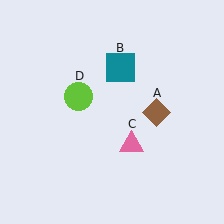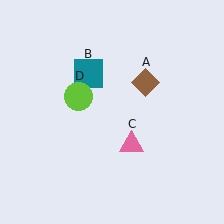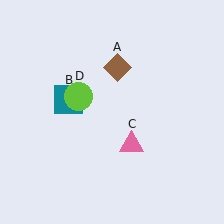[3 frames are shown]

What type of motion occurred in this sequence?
The brown diamond (object A), teal square (object B) rotated counterclockwise around the center of the scene.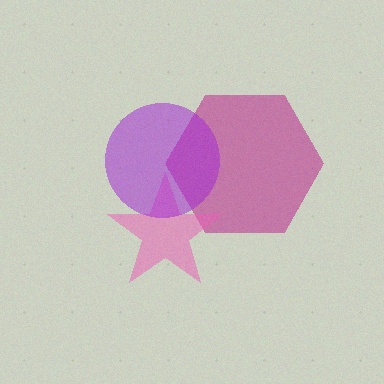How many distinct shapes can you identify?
There are 3 distinct shapes: a magenta hexagon, a pink star, a purple circle.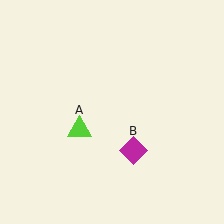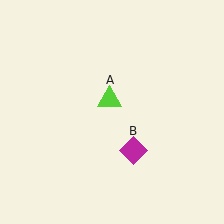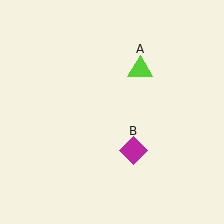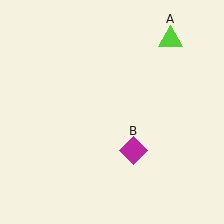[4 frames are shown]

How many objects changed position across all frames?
1 object changed position: lime triangle (object A).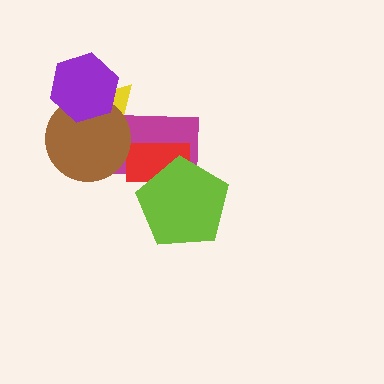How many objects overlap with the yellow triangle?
3 objects overlap with the yellow triangle.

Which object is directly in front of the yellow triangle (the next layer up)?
The brown circle is directly in front of the yellow triangle.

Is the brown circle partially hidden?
Yes, it is partially covered by another shape.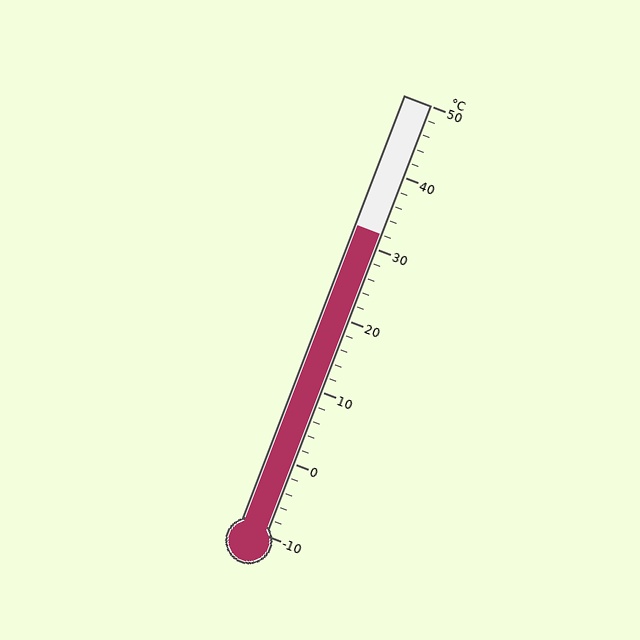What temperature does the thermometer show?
The thermometer shows approximately 32°C.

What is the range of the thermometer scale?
The thermometer scale ranges from -10°C to 50°C.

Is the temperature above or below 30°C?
The temperature is above 30°C.